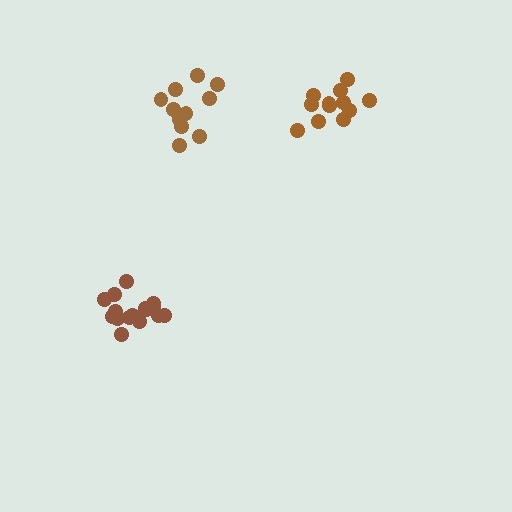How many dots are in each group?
Group 1: 17 dots, Group 2: 12 dots, Group 3: 11 dots (40 total).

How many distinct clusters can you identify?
There are 3 distinct clusters.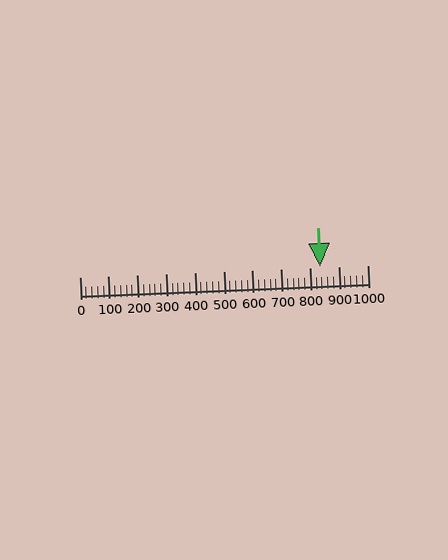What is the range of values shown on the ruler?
The ruler shows values from 0 to 1000.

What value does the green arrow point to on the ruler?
The green arrow points to approximately 835.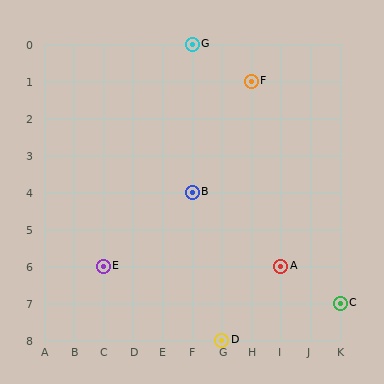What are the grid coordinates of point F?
Point F is at grid coordinates (H, 1).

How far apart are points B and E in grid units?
Points B and E are 3 columns and 2 rows apart (about 3.6 grid units diagonally).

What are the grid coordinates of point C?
Point C is at grid coordinates (K, 7).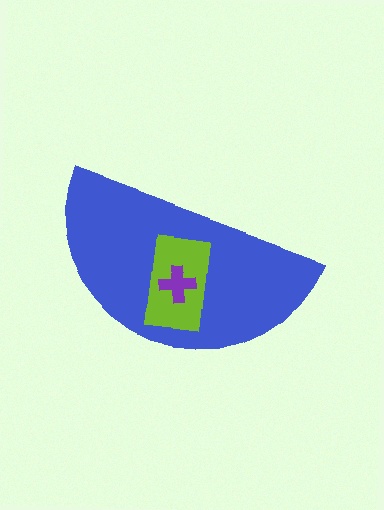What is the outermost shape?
The blue semicircle.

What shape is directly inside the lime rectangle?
The purple cross.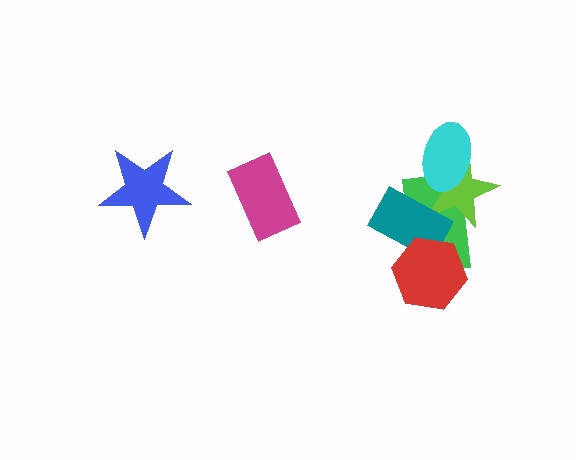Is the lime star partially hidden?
Yes, it is partially covered by another shape.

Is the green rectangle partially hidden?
Yes, it is partially covered by another shape.